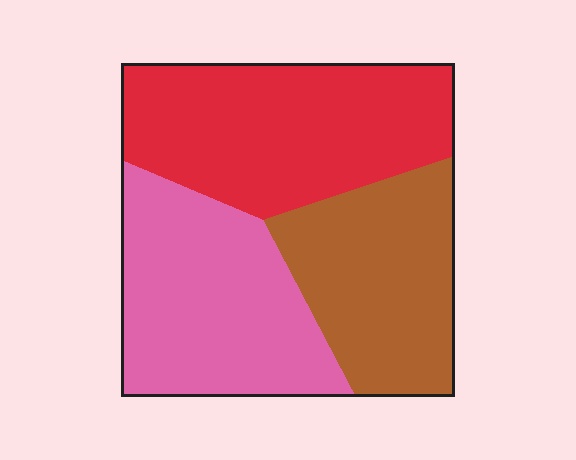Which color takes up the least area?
Brown, at roughly 30%.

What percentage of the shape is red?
Red covers about 40% of the shape.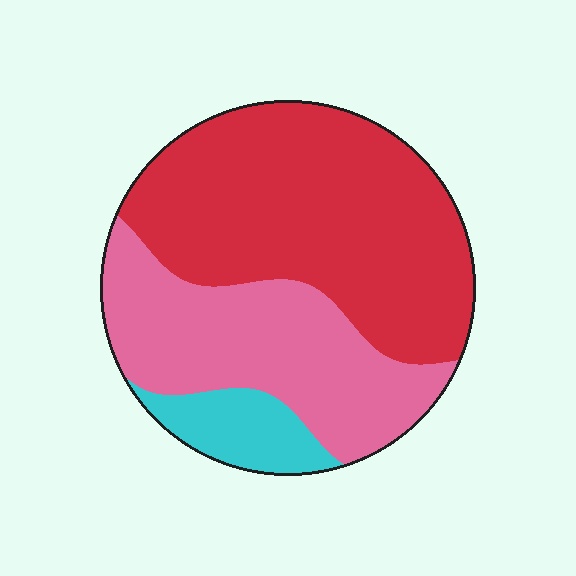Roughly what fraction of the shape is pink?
Pink takes up about three eighths (3/8) of the shape.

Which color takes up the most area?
Red, at roughly 55%.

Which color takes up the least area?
Cyan, at roughly 10%.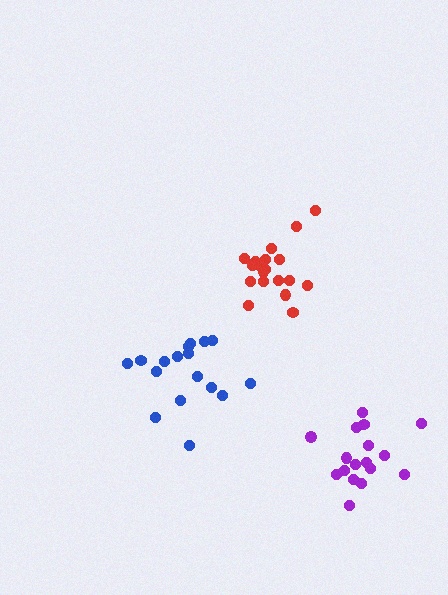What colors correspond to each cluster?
The clusters are colored: blue, red, purple.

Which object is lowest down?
The purple cluster is bottommost.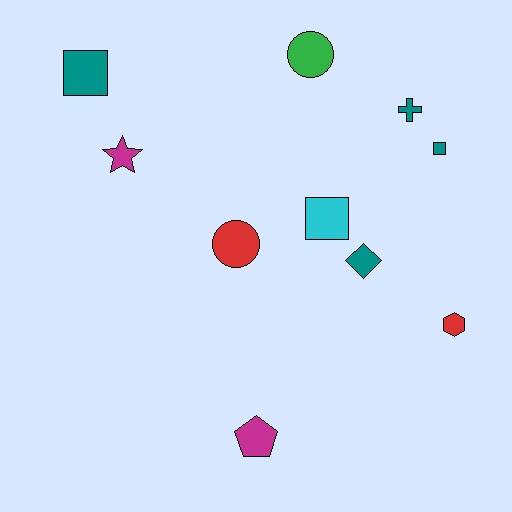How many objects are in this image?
There are 10 objects.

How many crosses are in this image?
There is 1 cross.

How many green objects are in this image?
There is 1 green object.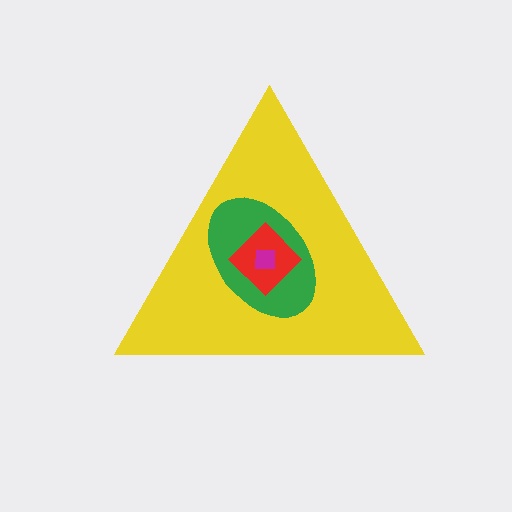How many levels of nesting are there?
4.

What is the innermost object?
The magenta square.